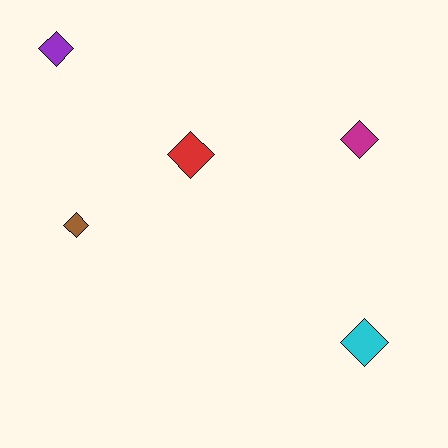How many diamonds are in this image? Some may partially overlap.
There are 5 diamonds.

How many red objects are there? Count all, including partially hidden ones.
There is 1 red object.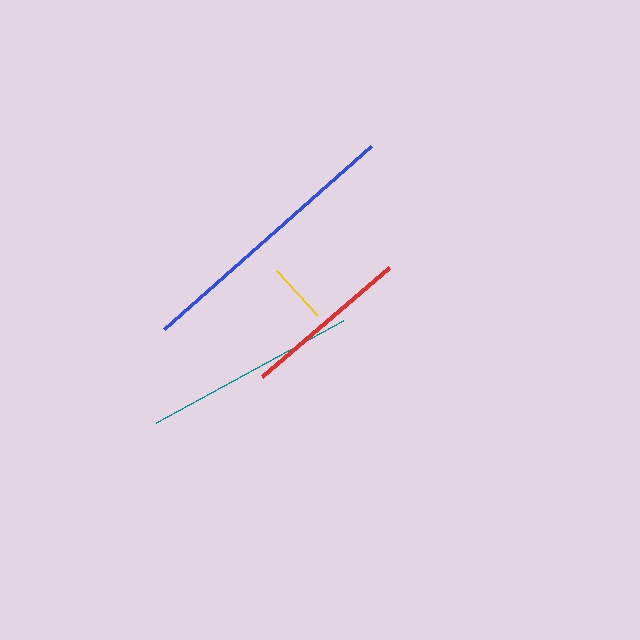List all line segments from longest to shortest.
From longest to shortest: blue, teal, red, yellow.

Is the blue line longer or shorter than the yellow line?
The blue line is longer than the yellow line.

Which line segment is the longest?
The blue line is the longest at approximately 276 pixels.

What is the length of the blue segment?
The blue segment is approximately 276 pixels long.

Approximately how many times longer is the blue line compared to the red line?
The blue line is approximately 1.7 times the length of the red line.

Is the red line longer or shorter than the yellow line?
The red line is longer than the yellow line.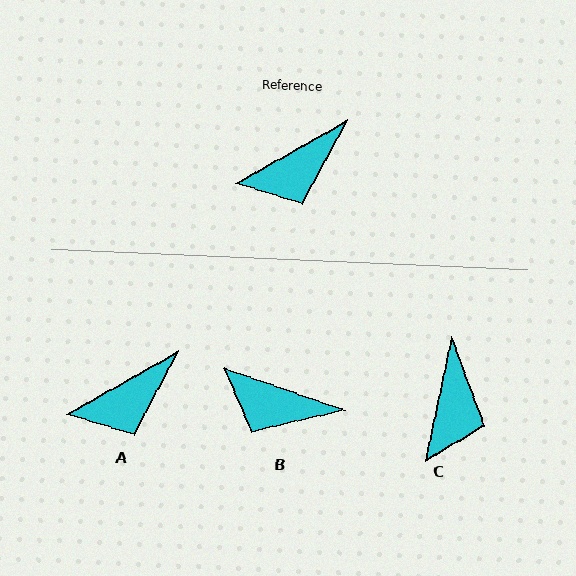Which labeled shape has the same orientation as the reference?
A.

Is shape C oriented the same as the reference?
No, it is off by about 48 degrees.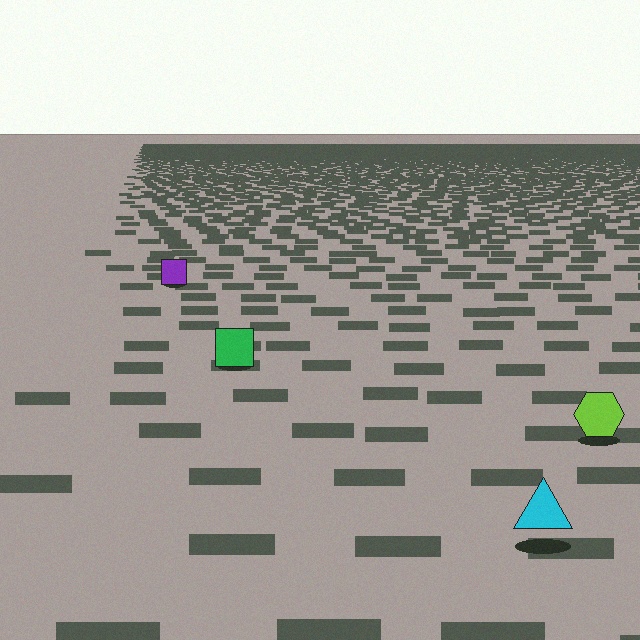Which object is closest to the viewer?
The cyan triangle is closest. The texture marks near it are larger and more spread out.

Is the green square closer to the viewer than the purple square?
Yes. The green square is closer — you can tell from the texture gradient: the ground texture is coarser near it.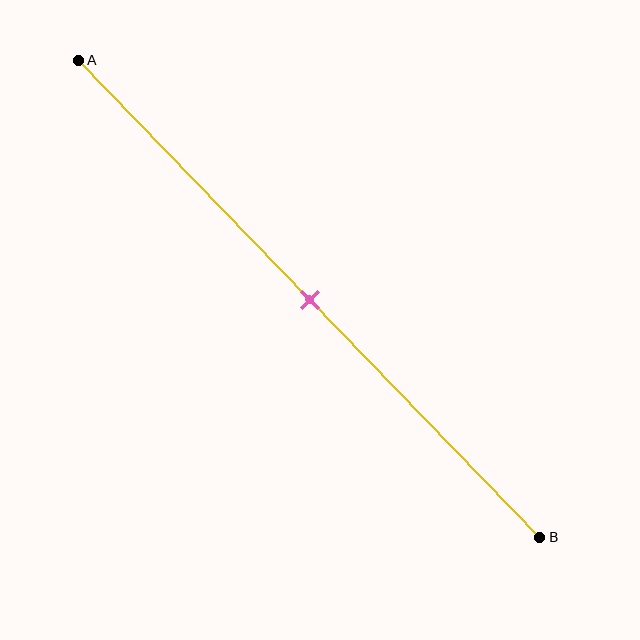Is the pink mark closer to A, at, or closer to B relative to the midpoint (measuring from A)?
The pink mark is approximately at the midpoint of segment AB.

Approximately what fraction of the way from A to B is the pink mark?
The pink mark is approximately 50% of the way from A to B.